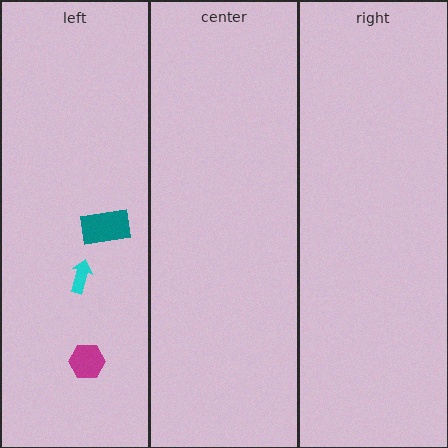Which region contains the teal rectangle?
The left region.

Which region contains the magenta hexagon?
The left region.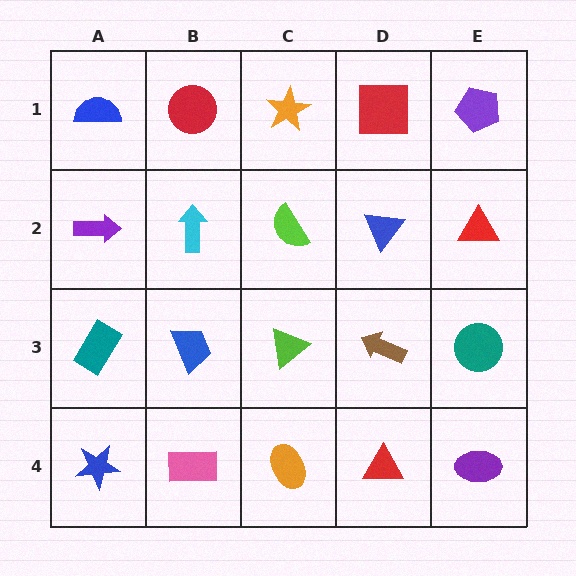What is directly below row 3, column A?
A blue star.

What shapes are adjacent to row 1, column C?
A lime semicircle (row 2, column C), a red circle (row 1, column B), a red square (row 1, column D).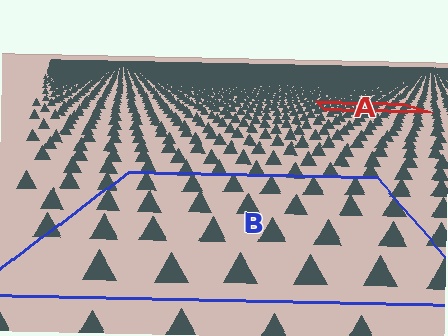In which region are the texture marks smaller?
The texture marks are smaller in region A, because it is farther away.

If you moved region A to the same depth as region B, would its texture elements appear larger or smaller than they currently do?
They would appear larger. At a closer depth, the same texture elements are projected at a bigger on-screen size.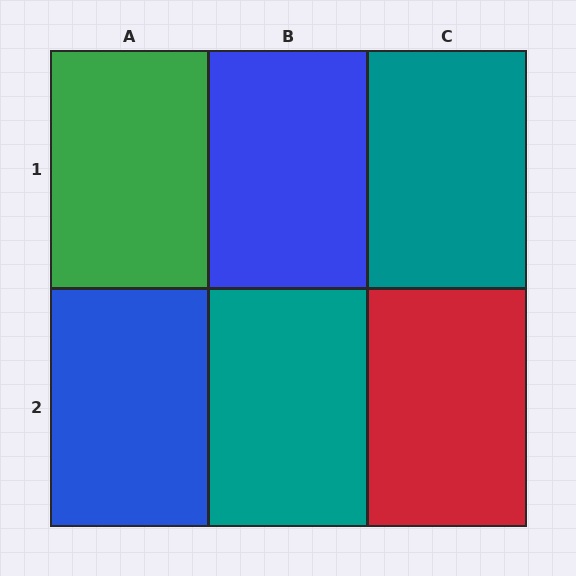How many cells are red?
1 cell is red.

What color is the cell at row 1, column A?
Green.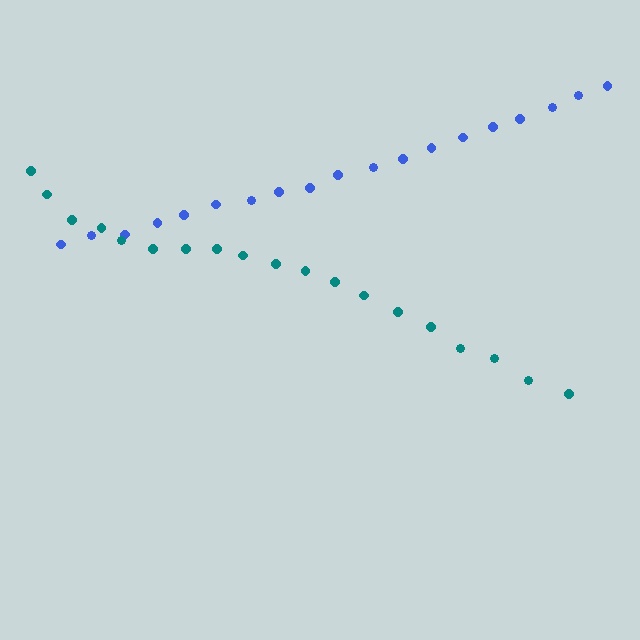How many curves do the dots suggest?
There are 2 distinct paths.